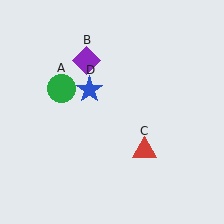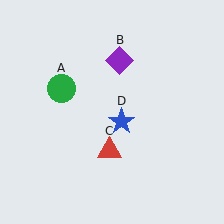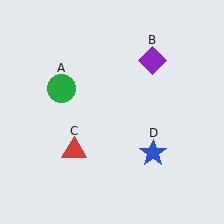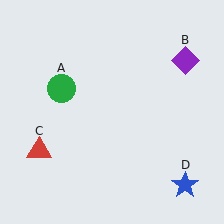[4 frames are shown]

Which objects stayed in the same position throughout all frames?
Green circle (object A) remained stationary.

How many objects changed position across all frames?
3 objects changed position: purple diamond (object B), red triangle (object C), blue star (object D).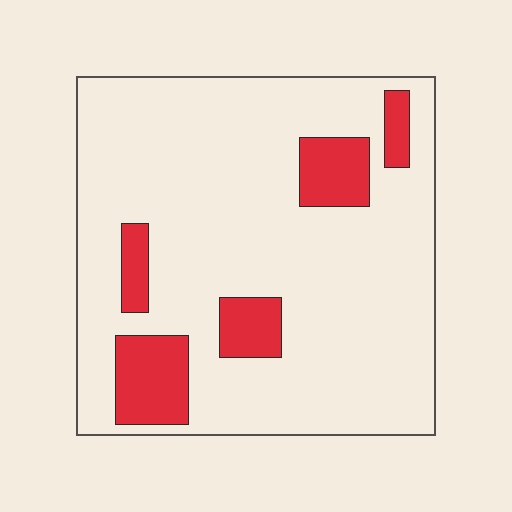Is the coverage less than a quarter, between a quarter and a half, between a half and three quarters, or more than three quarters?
Less than a quarter.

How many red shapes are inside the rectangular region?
5.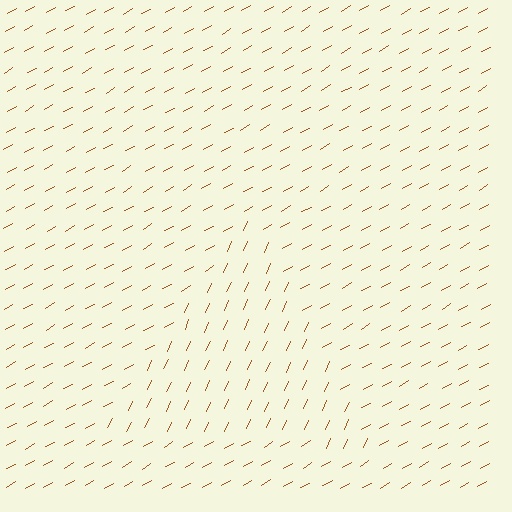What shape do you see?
I see a triangle.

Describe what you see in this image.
The image is filled with small brown line segments. A triangle region in the image has lines oriented differently from the surrounding lines, creating a visible texture boundary.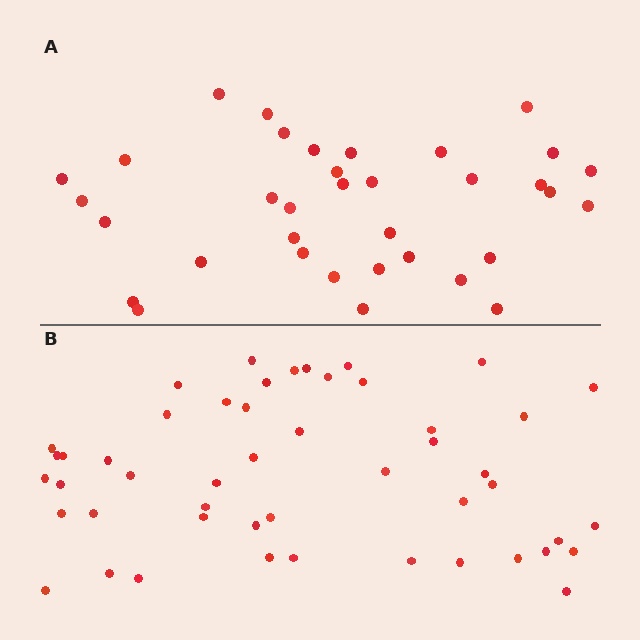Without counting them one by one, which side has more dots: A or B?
Region B (the bottom region) has more dots.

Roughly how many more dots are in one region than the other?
Region B has approximately 15 more dots than region A.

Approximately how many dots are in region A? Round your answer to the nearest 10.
About 40 dots. (The exact count is 35, which rounds to 40.)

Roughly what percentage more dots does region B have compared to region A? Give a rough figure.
About 40% more.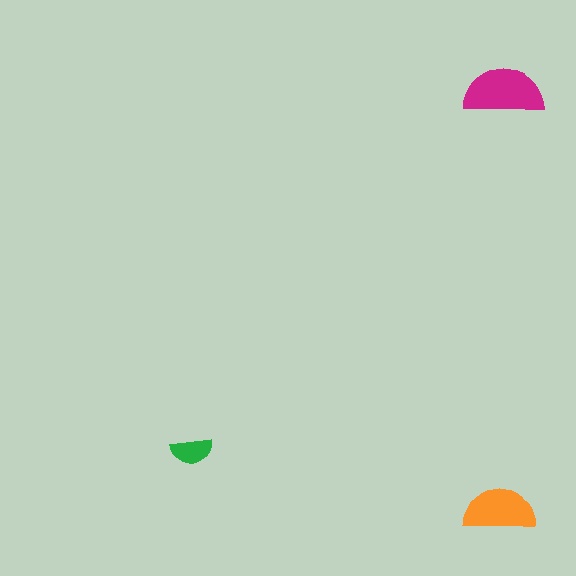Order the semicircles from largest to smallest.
the magenta one, the orange one, the green one.